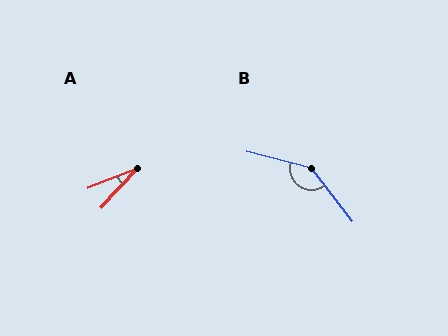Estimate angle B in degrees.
Approximately 142 degrees.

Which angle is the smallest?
A, at approximately 25 degrees.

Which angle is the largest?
B, at approximately 142 degrees.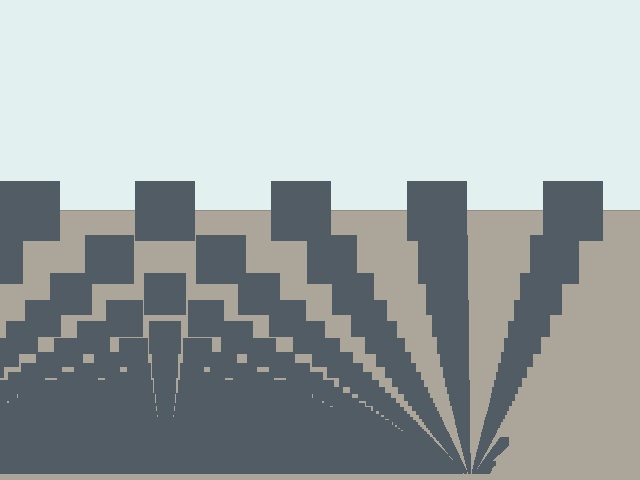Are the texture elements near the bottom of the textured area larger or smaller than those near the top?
Smaller. The gradient is inverted — elements near the bottom are smaller and denser.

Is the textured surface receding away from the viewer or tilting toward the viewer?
The surface appears to tilt toward the viewer. Texture elements get larger and sparser toward the top.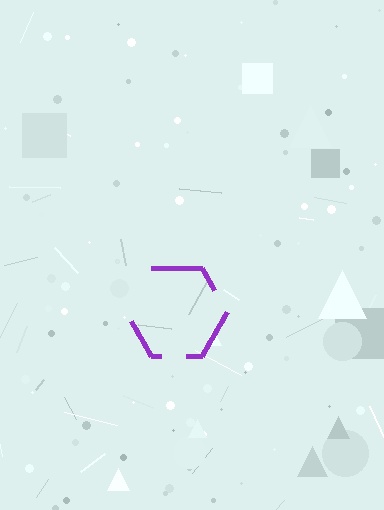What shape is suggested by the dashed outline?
The dashed outline suggests a hexagon.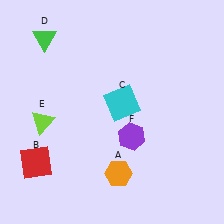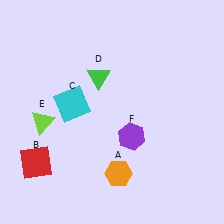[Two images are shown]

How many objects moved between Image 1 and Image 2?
2 objects moved between the two images.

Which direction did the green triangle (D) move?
The green triangle (D) moved right.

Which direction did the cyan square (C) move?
The cyan square (C) moved left.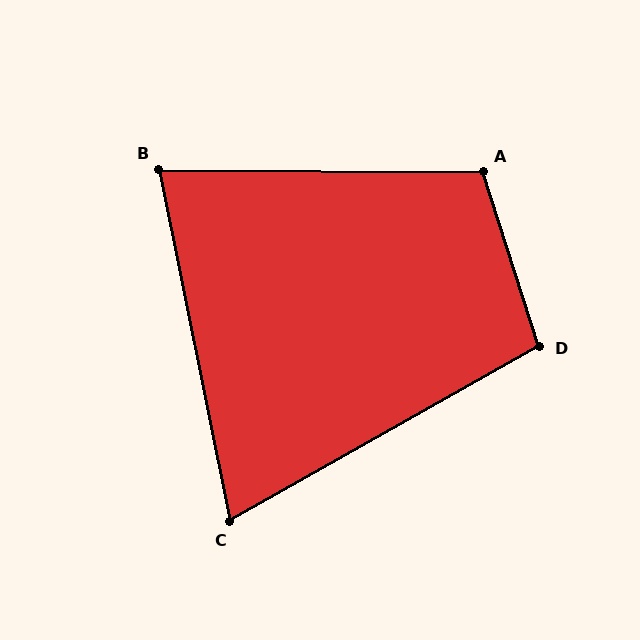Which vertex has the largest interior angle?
A, at approximately 108 degrees.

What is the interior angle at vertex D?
Approximately 102 degrees (obtuse).